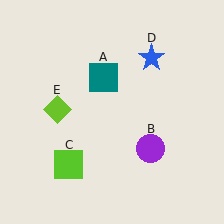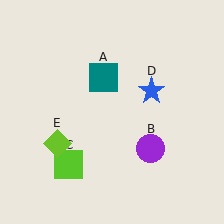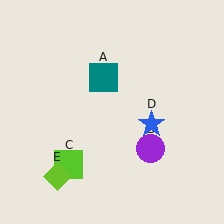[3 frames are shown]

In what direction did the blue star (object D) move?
The blue star (object D) moved down.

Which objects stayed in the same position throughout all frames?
Teal square (object A) and purple circle (object B) and lime square (object C) remained stationary.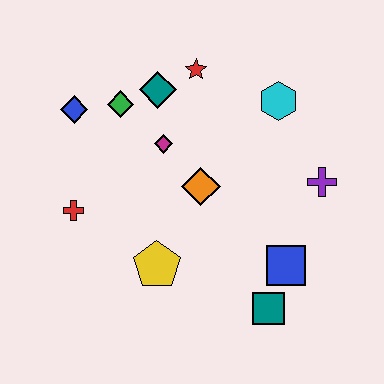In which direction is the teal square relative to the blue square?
The teal square is below the blue square.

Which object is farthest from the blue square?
The blue diamond is farthest from the blue square.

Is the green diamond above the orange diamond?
Yes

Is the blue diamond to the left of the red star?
Yes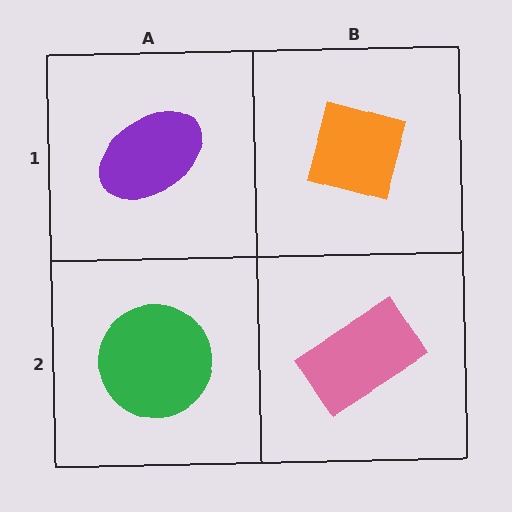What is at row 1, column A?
A purple ellipse.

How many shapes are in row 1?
2 shapes.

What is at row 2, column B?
A pink rectangle.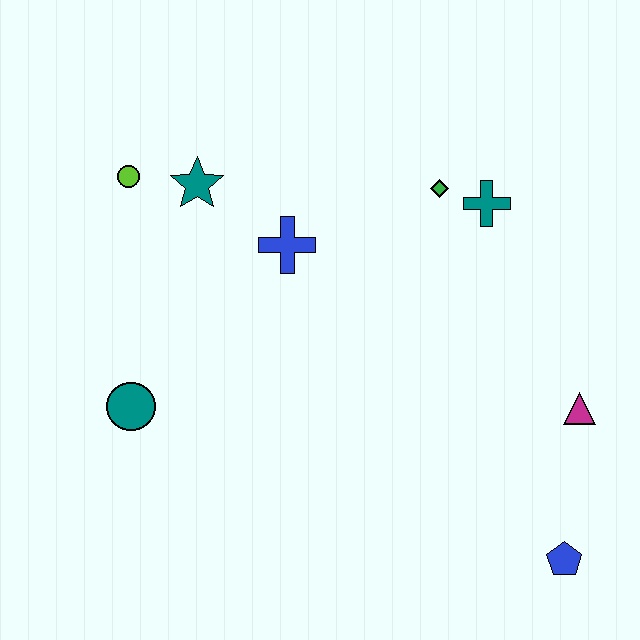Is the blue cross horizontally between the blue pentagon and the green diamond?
No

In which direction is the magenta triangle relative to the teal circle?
The magenta triangle is to the right of the teal circle.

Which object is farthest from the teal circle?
The blue pentagon is farthest from the teal circle.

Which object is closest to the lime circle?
The teal star is closest to the lime circle.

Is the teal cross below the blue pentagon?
No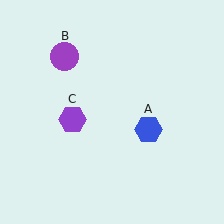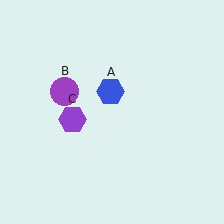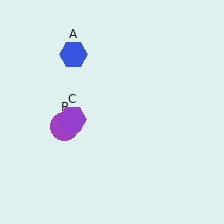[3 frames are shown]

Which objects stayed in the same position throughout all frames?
Purple hexagon (object C) remained stationary.